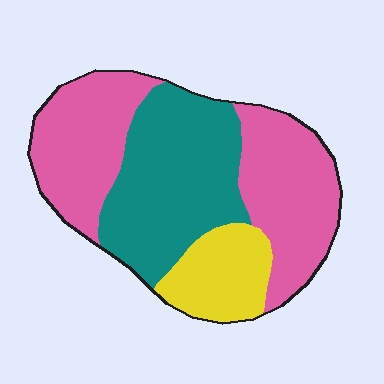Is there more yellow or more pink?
Pink.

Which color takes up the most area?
Pink, at roughly 50%.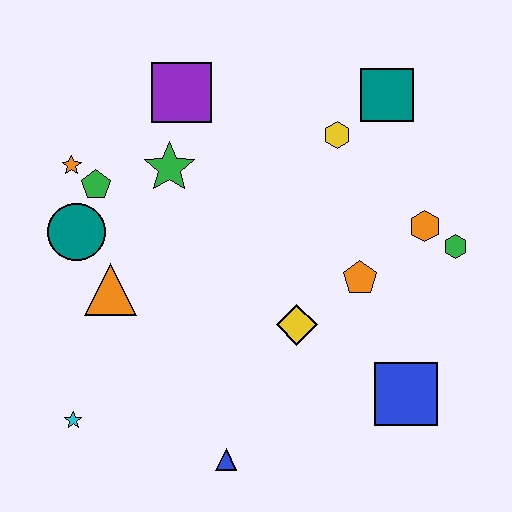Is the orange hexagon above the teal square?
No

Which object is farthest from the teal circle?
The green hexagon is farthest from the teal circle.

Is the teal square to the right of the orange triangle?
Yes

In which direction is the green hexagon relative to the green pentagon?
The green hexagon is to the right of the green pentagon.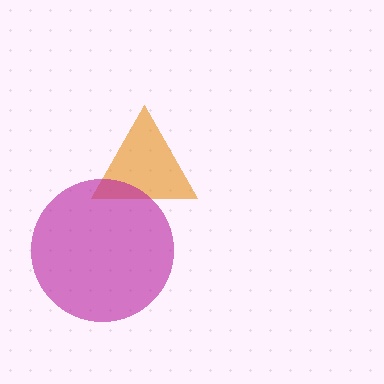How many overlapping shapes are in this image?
There are 2 overlapping shapes in the image.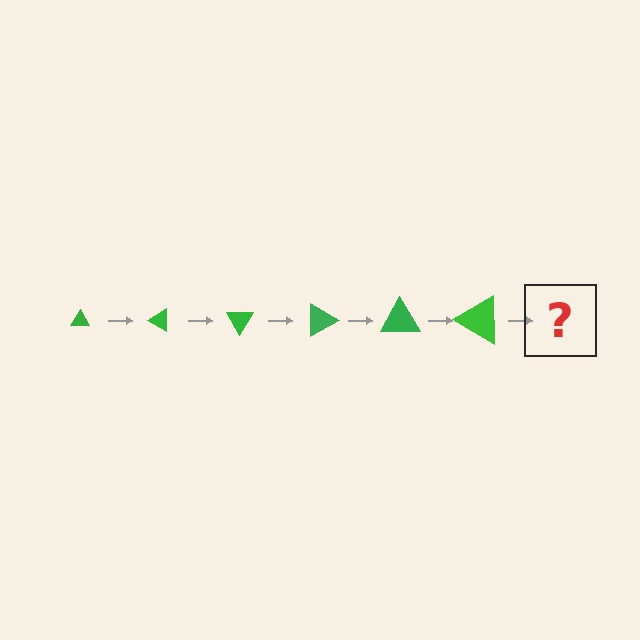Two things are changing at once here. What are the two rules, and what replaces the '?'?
The two rules are that the triangle grows larger each step and it rotates 30 degrees each step. The '?' should be a triangle, larger than the previous one and rotated 180 degrees from the start.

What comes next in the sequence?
The next element should be a triangle, larger than the previous one and rotated 180 degrees from the start.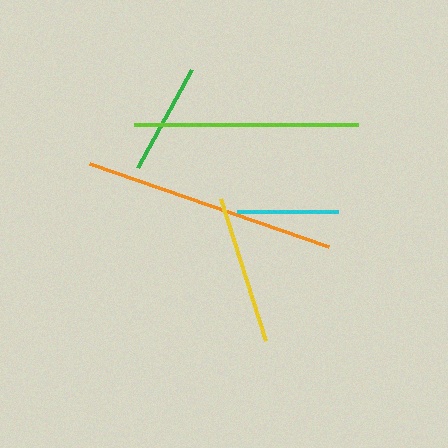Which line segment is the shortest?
The cyan line is the shortest at approximately 102 pixels.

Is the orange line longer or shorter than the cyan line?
The orange line is longer than the cyan line.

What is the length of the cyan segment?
The cyan segment is approximately 102 pixels long.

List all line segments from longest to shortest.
From longest to shortest: orange, lime, yellow, green, cyan.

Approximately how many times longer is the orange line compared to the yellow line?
The orange line is approximately 1.7 times the length of the yellow line.